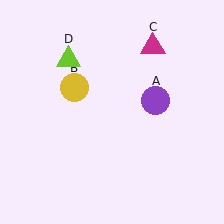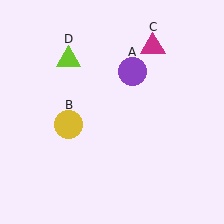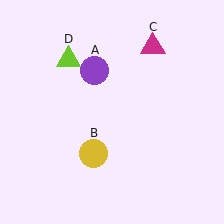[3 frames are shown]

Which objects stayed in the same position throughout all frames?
Magenta triangle (object C) and lime triangle (object D) remained stationary.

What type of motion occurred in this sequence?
The purple circle (object A), yellow circle (object B) rotated counterclockwise around the center of the scene.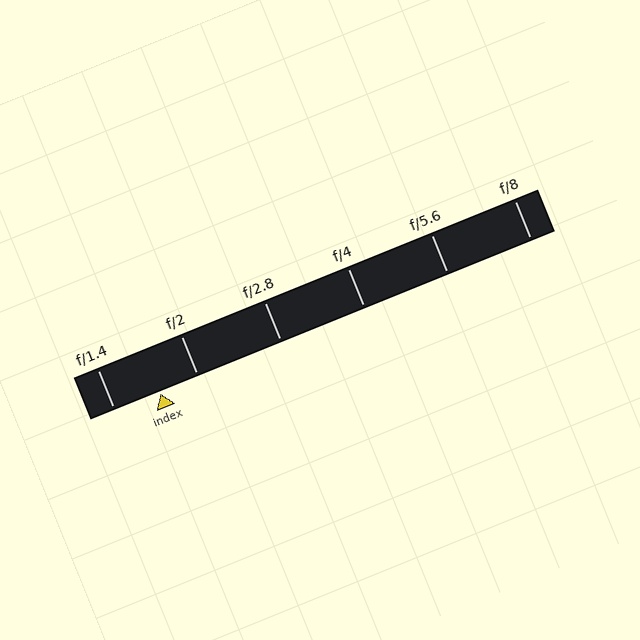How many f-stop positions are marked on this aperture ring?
There are 6 f-stop positions marked.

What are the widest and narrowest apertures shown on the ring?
The widest aperture shown is f/1.4 and the narrowest is f/8.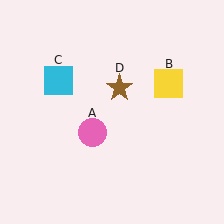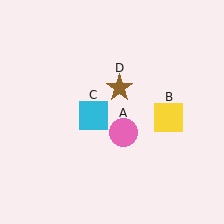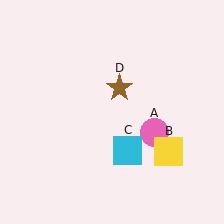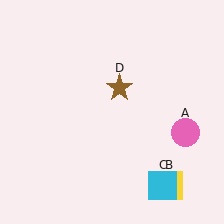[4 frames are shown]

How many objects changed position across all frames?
3 objects changed position: pink circle (object A), yellow square (object B), cyan square (object C).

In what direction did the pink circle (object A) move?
The pink circle (object A) moved right.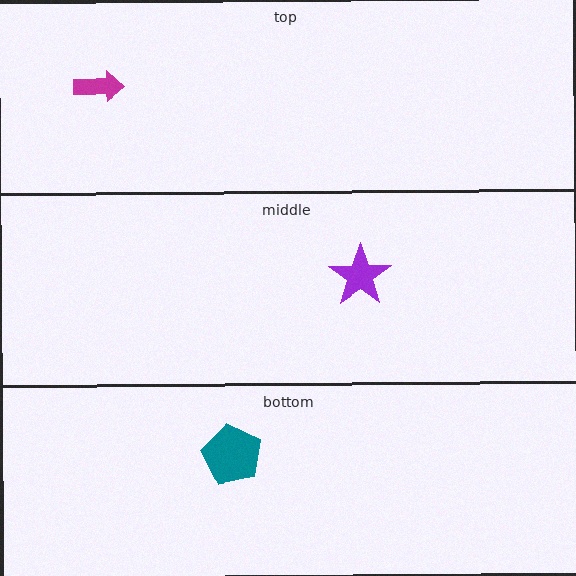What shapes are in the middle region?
The purple star.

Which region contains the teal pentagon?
The bottom region.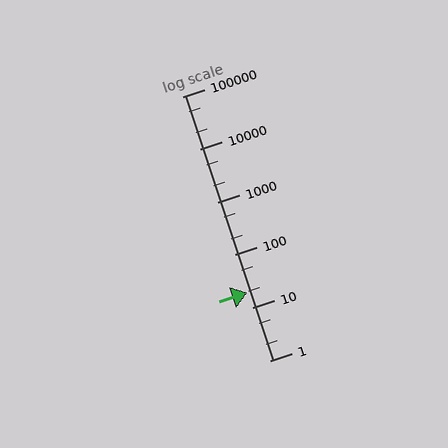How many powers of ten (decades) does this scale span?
The scale spans 5 decades, from 1 to 100000.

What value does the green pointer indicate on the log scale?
The pointer indicates approximately 19.